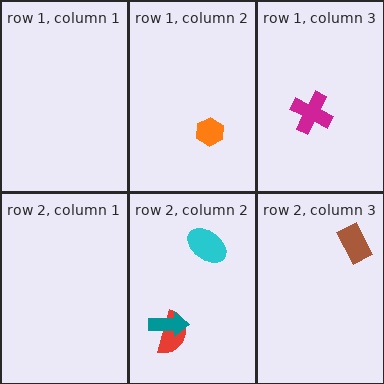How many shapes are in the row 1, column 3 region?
1.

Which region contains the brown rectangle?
The row 2, column 3 region.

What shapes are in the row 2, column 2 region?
The red semicircle, the cyan ellipse, the teal arrow.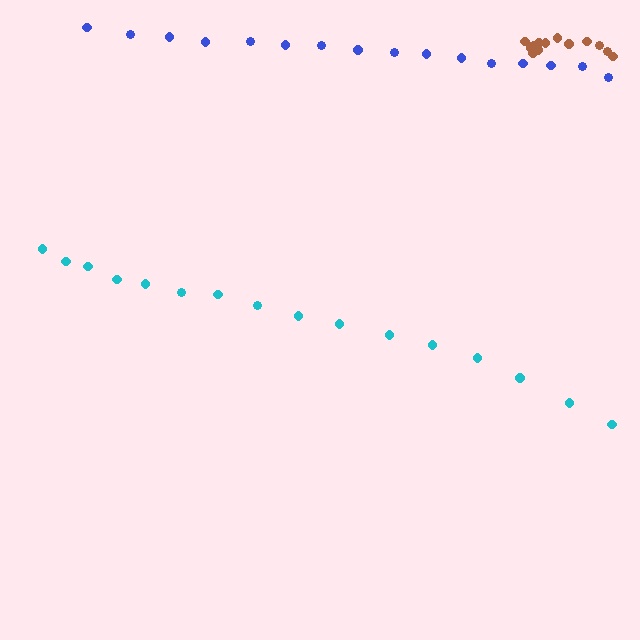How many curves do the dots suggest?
There are 3 distinct paths.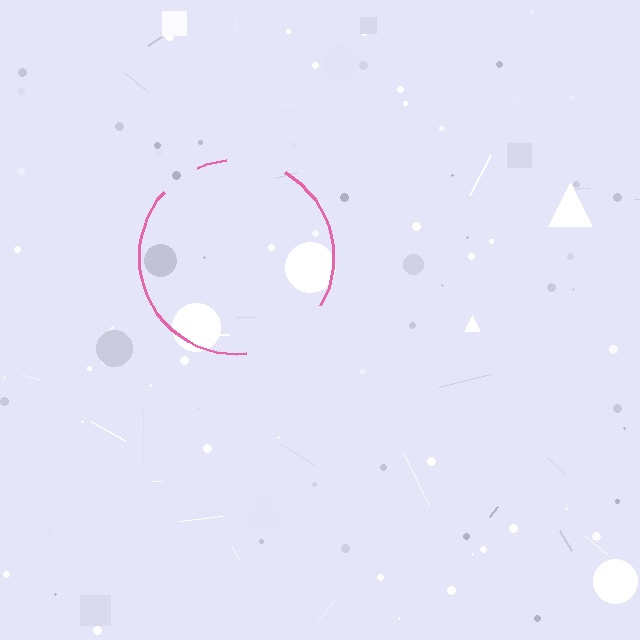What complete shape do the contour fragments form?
The contour fragments form a circle.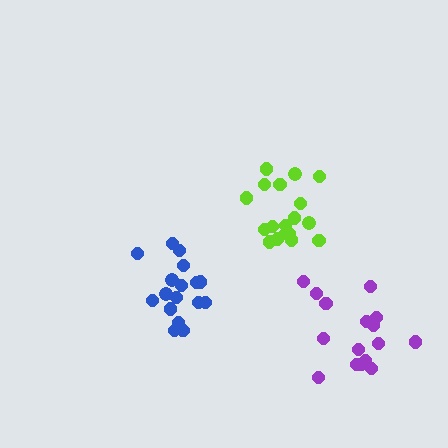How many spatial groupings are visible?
There are 3 spatial groupings.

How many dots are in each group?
Group 1: 16 dots, Group 2: 18 dots, Group 3: 17 dots (51 total).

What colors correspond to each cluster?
The clusters are colored: purple, lime, blue.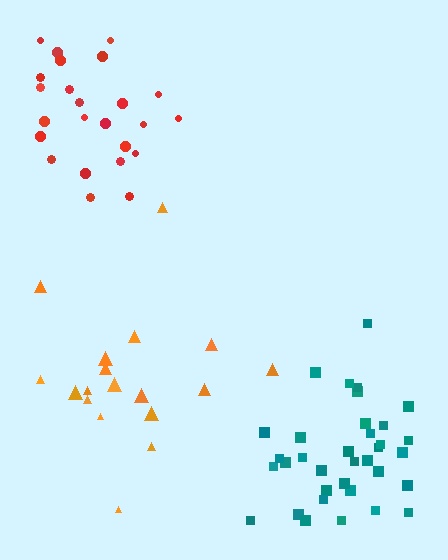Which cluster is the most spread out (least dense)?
Orange.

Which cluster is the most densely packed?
Teal.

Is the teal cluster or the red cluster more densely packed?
Teal.